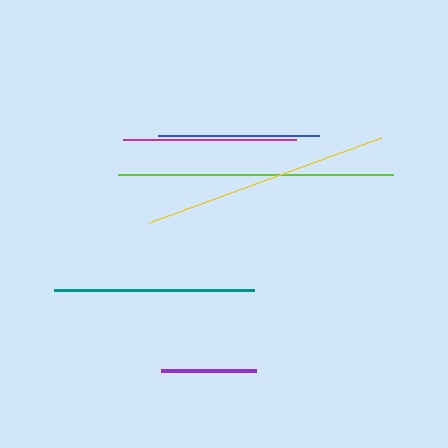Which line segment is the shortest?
The purple line is the shortest at approximately 95 pixels.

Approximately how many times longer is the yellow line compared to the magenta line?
The yellow line is approximately 1.4 times the length of the magenta line.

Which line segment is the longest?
The lime line is the longest at approximately 275 pixels.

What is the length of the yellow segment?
The yellow segment is approximately 248 pixels long.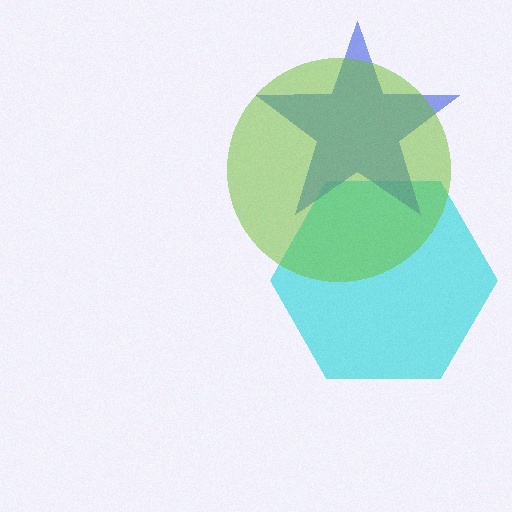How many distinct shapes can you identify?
There are 3 distinct shapes: a cyan hexagon, a blue star, a lime circle.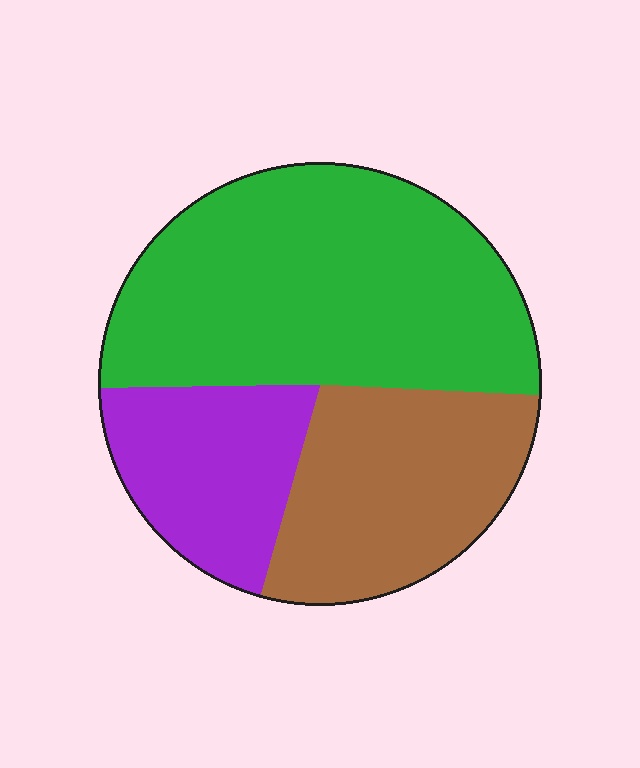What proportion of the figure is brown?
Brown covers 28% of the figure.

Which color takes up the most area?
Green, at roughly 50%.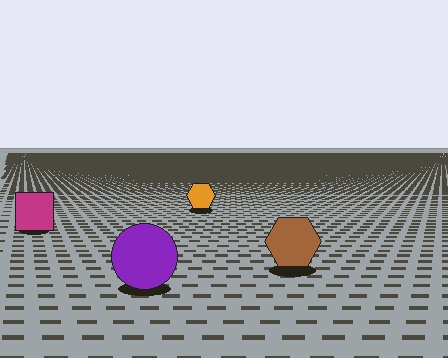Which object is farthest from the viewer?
The orange hexagon is farthest from the viewer. It appears smaller and the ground texture around it is denser.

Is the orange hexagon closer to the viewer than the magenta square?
No. The magenta square is closer — you can tell from the texture gradient: the ground texture is coarser near it.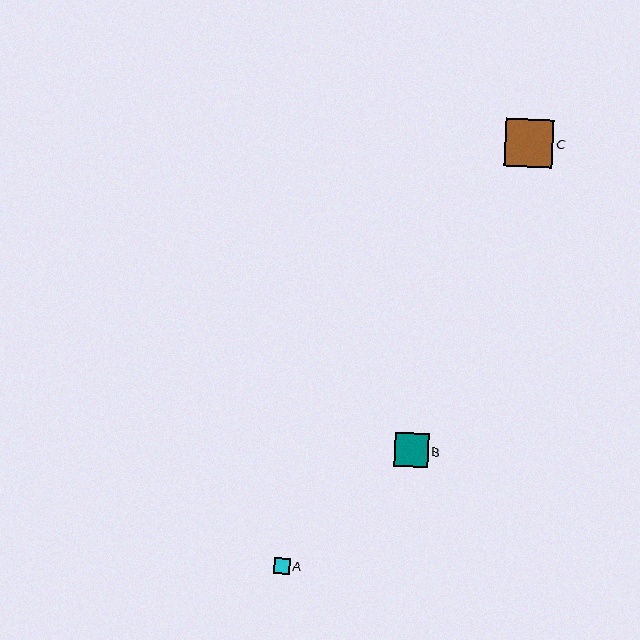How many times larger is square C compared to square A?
Square C is approximately 3.2 times the size of square A.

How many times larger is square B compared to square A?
Square B is approximately 2.2 times the size of square A.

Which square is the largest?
Square C is the largest with a size of approximately 48 pixels.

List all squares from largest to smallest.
From largest to smallest: C, B, A.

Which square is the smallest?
Square A is the smallest with a size of approximately 15 pixels.